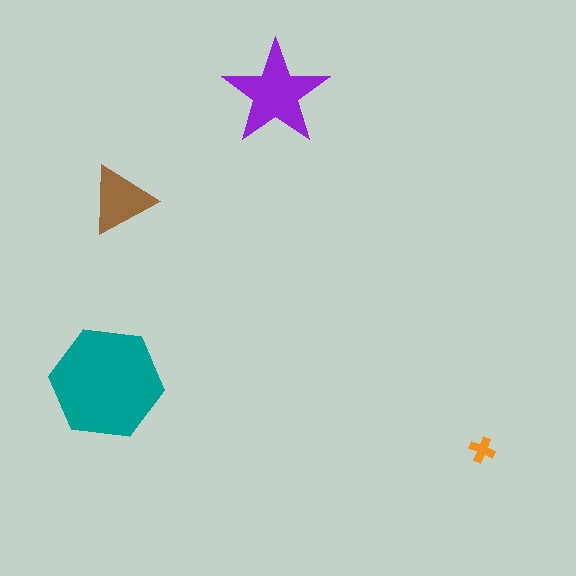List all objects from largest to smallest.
The teal hexagon, the purple star, the brown triangle, the orange cross.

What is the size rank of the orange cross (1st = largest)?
4th.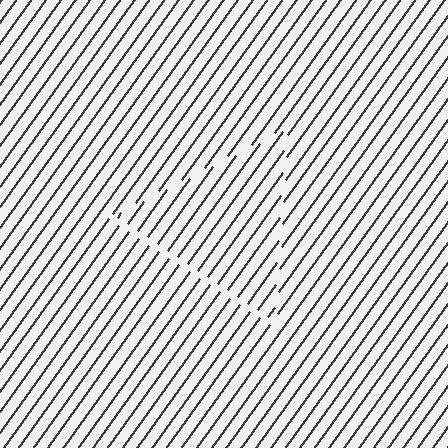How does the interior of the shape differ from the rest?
The interior of the shape contains the same grating, shifted by half a period — the contour is defined by the phase discontinuity where line-ends from the inner and outer gratings abut.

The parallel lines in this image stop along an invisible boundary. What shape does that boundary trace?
An illusory triangle. The interior of the shape contains the same grating, shifted by half a period — the contour is defined by the phase discontinuity where line-ends from the inner and outer gratings abut.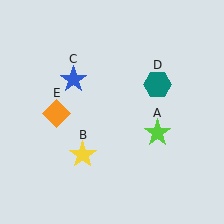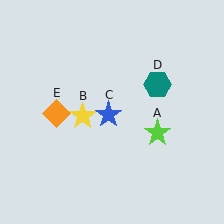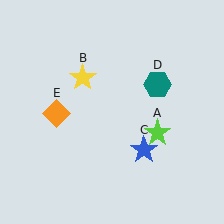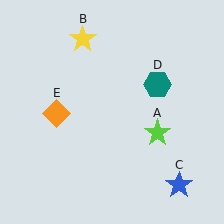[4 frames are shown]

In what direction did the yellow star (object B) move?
The yellow star (object B) moved up.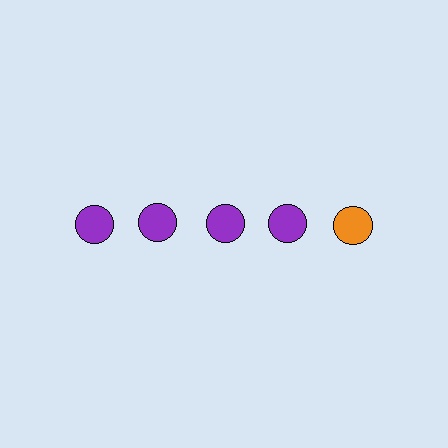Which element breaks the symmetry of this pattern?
The orange circle in the top row, rightmost column breaks the symmetry. All other shapes are purple circles.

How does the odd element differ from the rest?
It has a different color: orange instead of purple.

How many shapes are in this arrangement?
There are 5 shapes arranged in a grid pattern.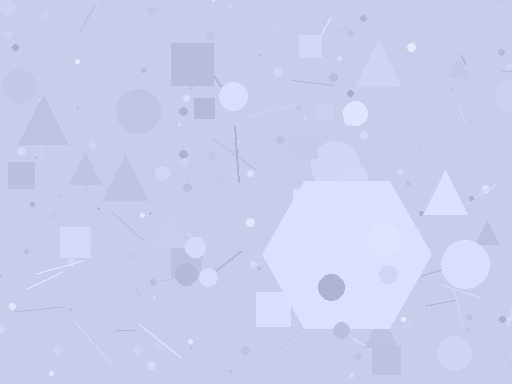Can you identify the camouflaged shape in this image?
The camouflaged shape is a hexagon.